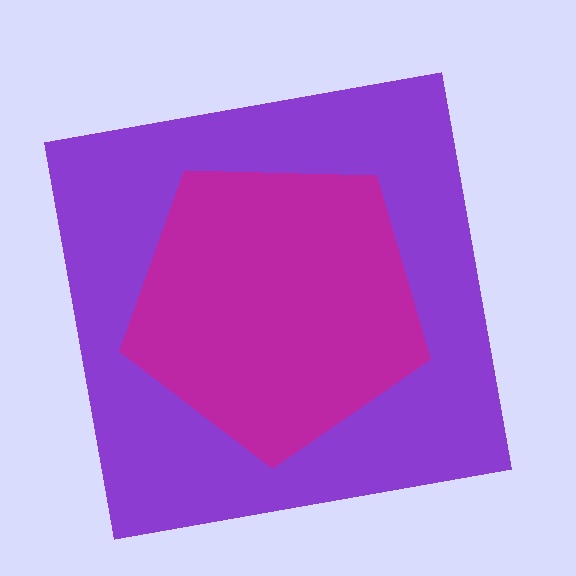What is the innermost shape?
The magenta pentagon.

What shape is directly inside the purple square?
The magenta pentagon.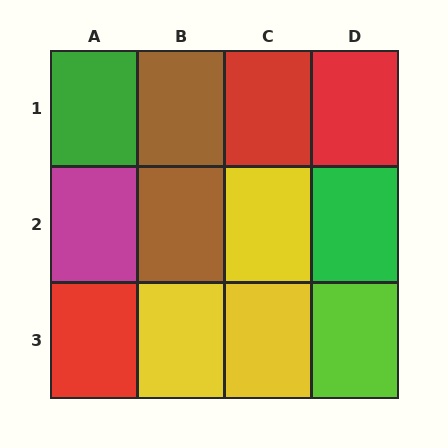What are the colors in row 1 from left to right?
Green, brown, red, red.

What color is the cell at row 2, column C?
Yellow.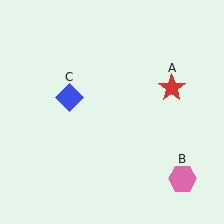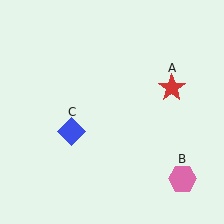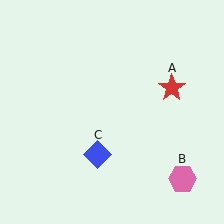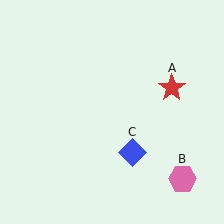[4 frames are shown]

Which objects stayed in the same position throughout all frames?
Red star (object A) and pink hexagon (object B) remained stationary.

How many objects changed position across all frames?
1 object changed position: blue diamond (object C).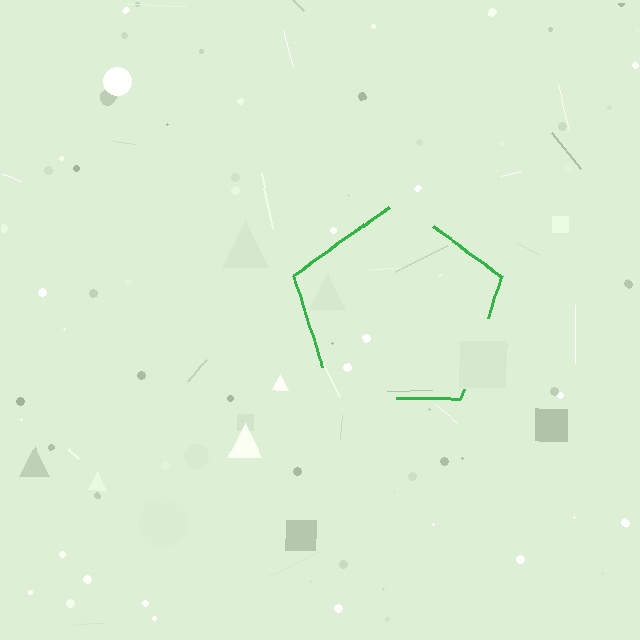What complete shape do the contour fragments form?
The contour fragments form a pentagon.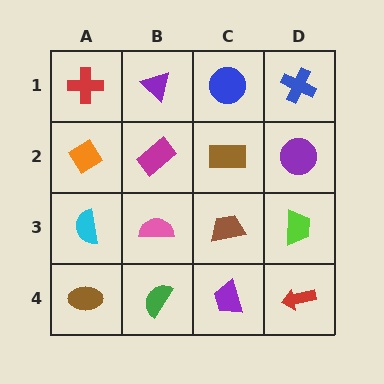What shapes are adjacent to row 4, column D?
A lime trapezoid (row 3, column D), a purple trapezoid (row 4, column C).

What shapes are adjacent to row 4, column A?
A cyan semicircle (row 3, column A), a green semicircle (row 4, column B).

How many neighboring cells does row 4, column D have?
2.